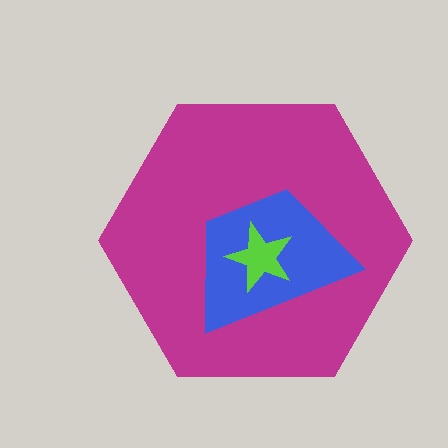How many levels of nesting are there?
3.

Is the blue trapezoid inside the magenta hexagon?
Yes.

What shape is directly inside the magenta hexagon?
The blue trapezoid.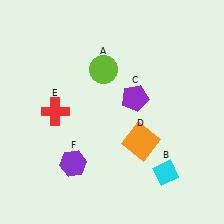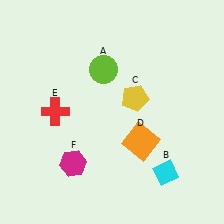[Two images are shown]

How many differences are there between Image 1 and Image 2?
There are 2 differences between the two images.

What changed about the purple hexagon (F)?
In Image 1, F is purple. In Image 2, it changed to magenta.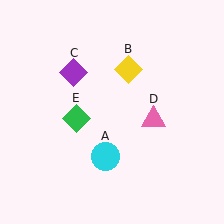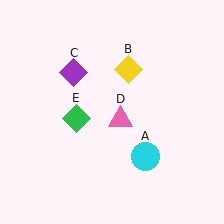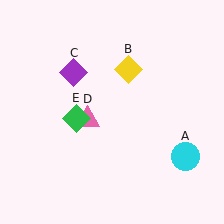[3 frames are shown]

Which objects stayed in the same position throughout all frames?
Yellow diamond (object B) and purple diamond (object C) and green diamond (object E) remained stationary.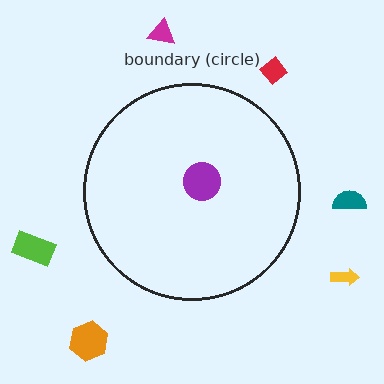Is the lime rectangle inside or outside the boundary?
Outside.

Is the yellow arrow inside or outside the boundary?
Outside.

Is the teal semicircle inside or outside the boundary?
Outside.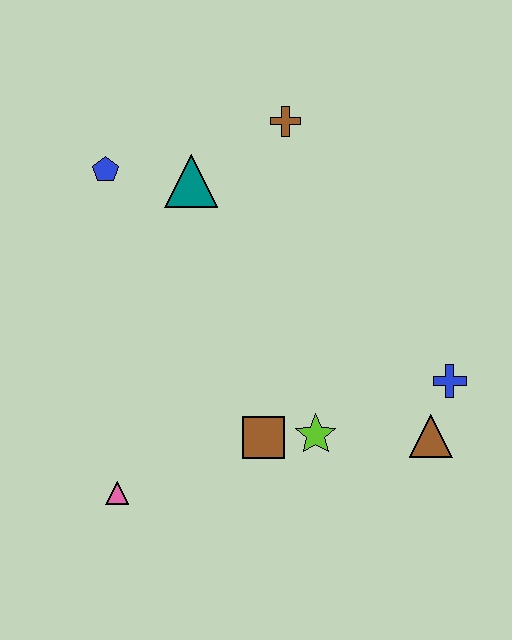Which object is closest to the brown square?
The lime star is closest to the brown square.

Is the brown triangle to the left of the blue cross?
Yes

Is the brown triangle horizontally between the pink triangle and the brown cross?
No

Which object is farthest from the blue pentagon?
The brown triangle is farthest from the blue pentagon.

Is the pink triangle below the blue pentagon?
Yes